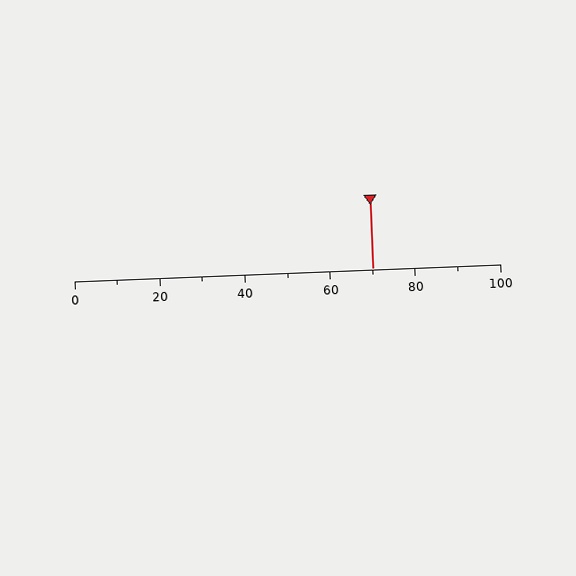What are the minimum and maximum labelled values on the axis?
The axis runs from 0 to 100.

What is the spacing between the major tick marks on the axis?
The major ticks are spaced 20 apart.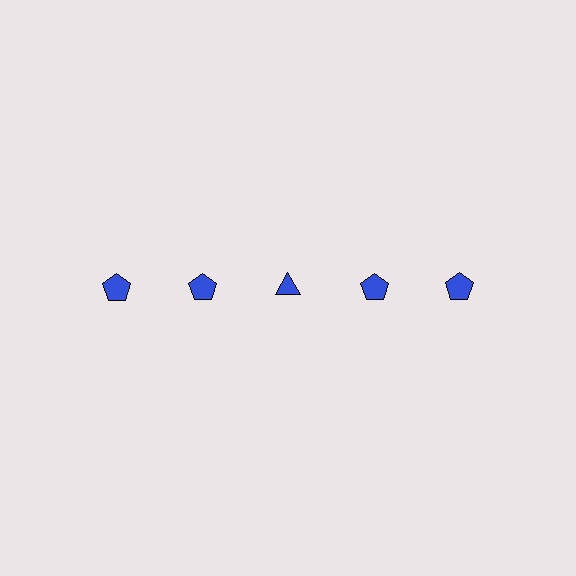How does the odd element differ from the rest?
It has a different shape: triangle instead of pentagon.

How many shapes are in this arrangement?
There are 5 shapes arranged in a grid pattern.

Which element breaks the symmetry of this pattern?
The blue triangle in the top row, center column breaks the symmetry. All other shapes are blue pentagons.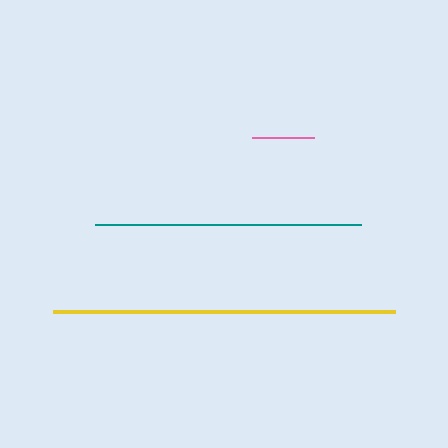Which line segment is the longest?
The yellow line is the longest at approximately 341 pixels.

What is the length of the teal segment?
The teal segment is approximately 266 pixels long.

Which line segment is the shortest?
The pink line is the shortest at approximately 62 pixels.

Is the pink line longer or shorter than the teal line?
The teal line is longer than the pink line.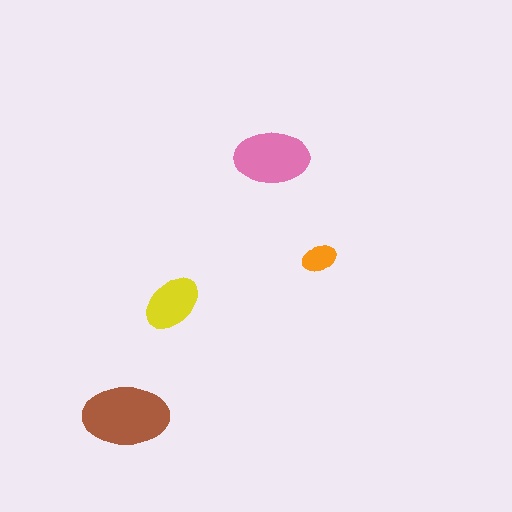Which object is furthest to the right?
The orange ellipse is rightmost.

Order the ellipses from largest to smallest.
the brown one, the pink one, the yellow one, the orange one.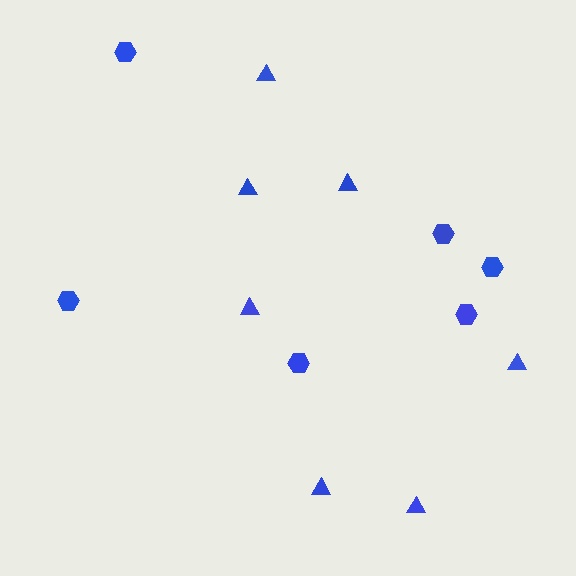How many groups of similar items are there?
There are 2 groups: one group of hexagons (6) and one group of triangles (7).